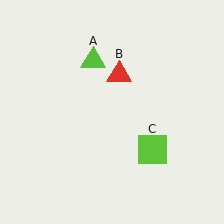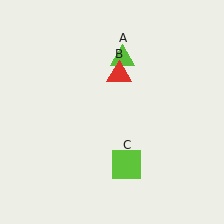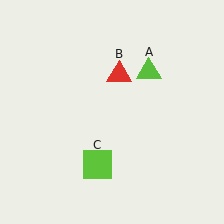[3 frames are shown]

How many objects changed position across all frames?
2 objects changed position: lime triangle (object A), lime square (object C).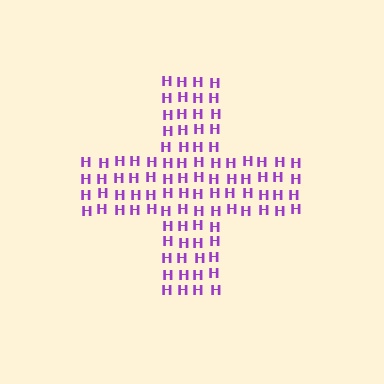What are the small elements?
The small elements are letter H's.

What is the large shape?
The large shape is a cross.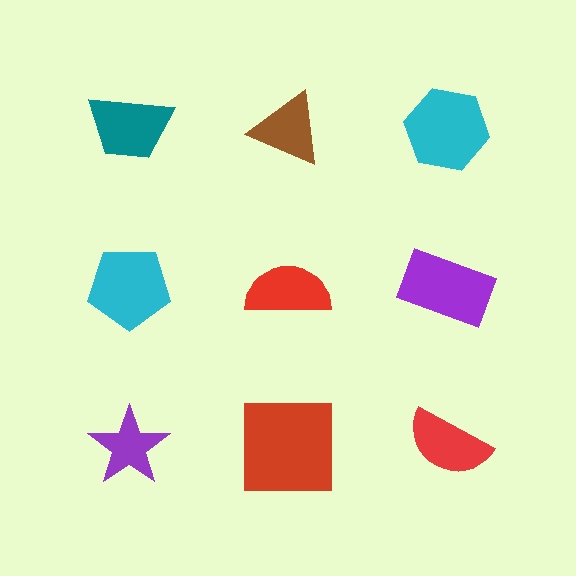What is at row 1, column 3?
A cyan hexagon.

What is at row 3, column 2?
A red square.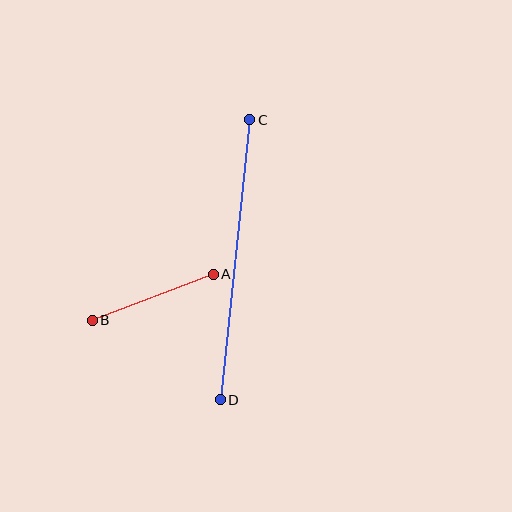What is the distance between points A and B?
The distance is approximately 130 pixels.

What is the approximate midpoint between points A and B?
The midpoint is at approximately (153, 297) pixels.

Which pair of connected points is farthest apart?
Points C and D are farthest apart.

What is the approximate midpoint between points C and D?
The midpoint is at approximately (235, 260) pixels.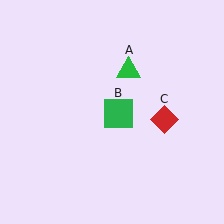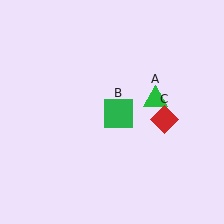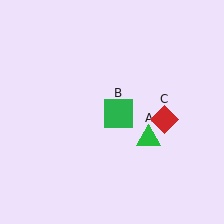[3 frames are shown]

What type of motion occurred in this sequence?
The green triangle (object A) rotated clockwise around the center of the scene.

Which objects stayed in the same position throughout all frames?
Green square (object B) and red diamond (object C) remained stationary.